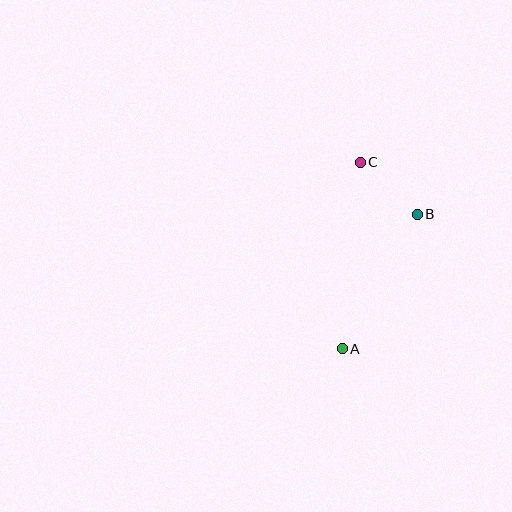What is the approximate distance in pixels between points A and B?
The distance between A and B is approximately 154 pixels.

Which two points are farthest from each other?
Points A and C are farthest from each other.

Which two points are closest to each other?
Points B and C are closest to each other.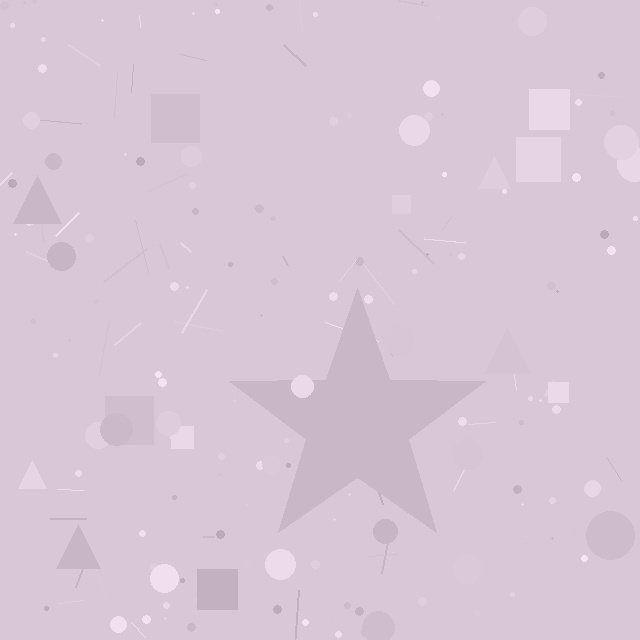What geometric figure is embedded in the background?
A star is embedded in the background.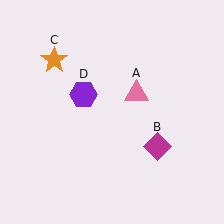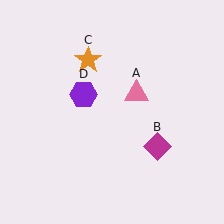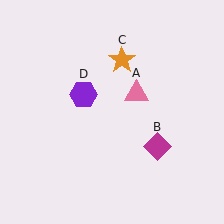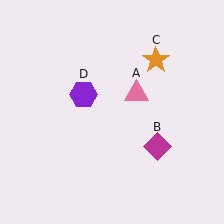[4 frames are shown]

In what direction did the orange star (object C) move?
The orange star (object C) moved right.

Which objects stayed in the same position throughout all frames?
Pink triangle (object A) and magenta diamond (object B) and purple hexagon (object D) remained stationary.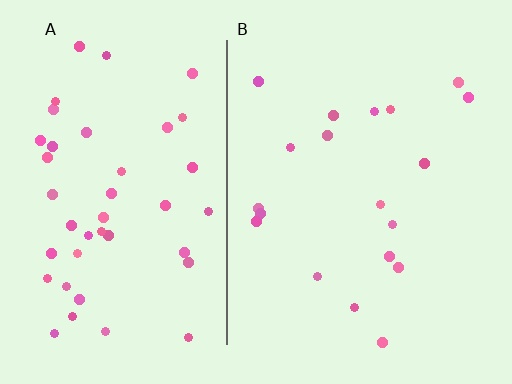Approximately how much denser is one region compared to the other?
Approximately 2.3× — region A over region B.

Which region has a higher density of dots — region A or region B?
A (the left).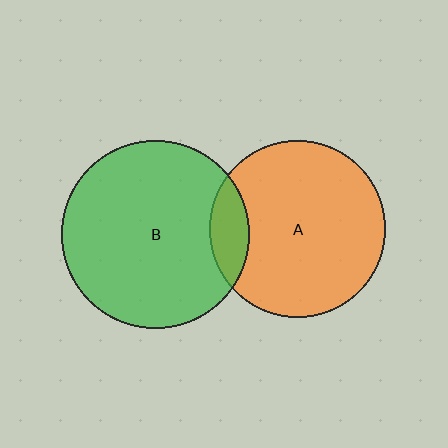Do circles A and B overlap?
Yes.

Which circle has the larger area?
Circle B (green).